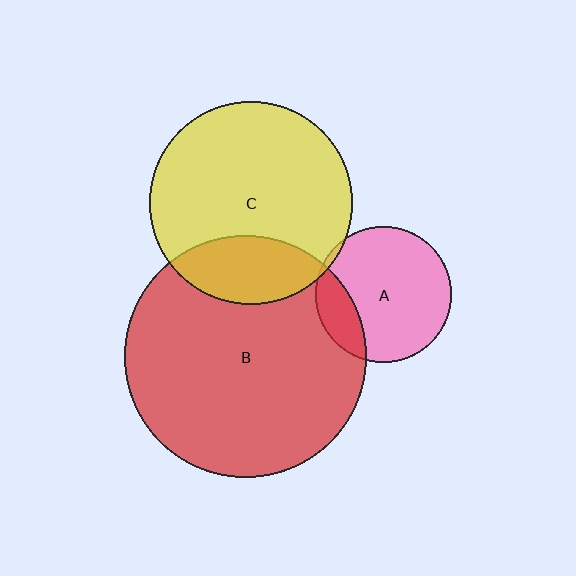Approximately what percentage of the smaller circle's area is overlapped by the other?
Approximately 25%.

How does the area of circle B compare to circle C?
Approximately 1.4 times.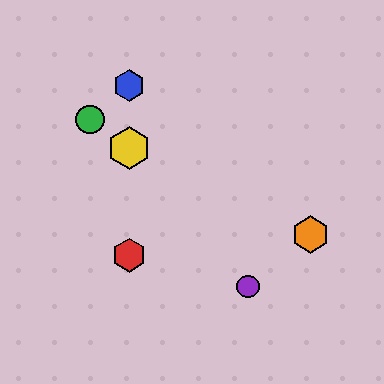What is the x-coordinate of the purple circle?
The purple circle is at x≈248.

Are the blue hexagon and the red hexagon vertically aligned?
Yes, both are at x≈129.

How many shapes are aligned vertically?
3 shapes (the red hexagon, the blue hexagon, the yellow hexagon) are aligned vertically.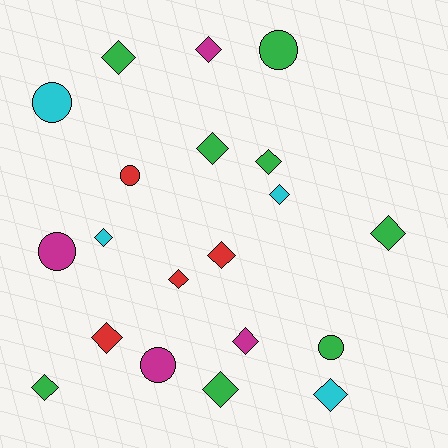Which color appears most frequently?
Green, with 8 objects.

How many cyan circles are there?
There is 1 cyan circle.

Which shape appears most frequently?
Diamond, with 14 objects.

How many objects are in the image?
There are 20 objects.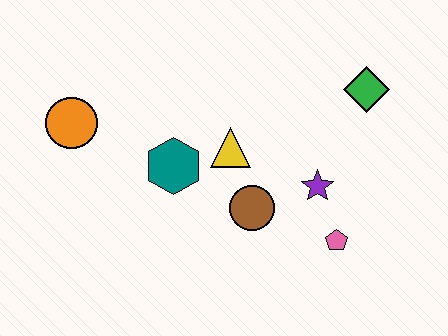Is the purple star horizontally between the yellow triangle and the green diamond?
Yes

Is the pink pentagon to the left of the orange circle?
No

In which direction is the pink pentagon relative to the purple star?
The pink pentagon is below the purple star.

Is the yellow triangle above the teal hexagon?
Yes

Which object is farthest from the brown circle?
The orange circle is farthest from the brown circle.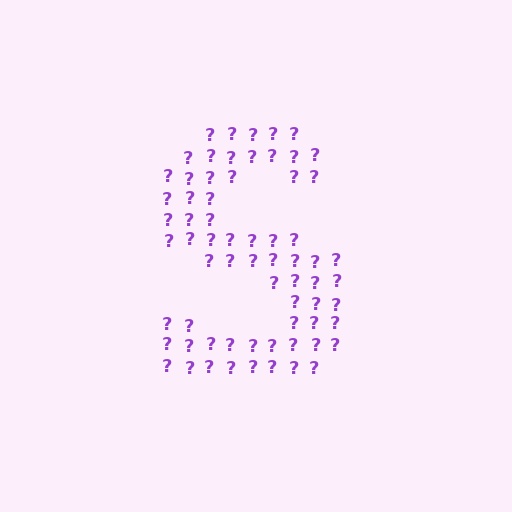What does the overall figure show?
The overall figure shows the letter S.